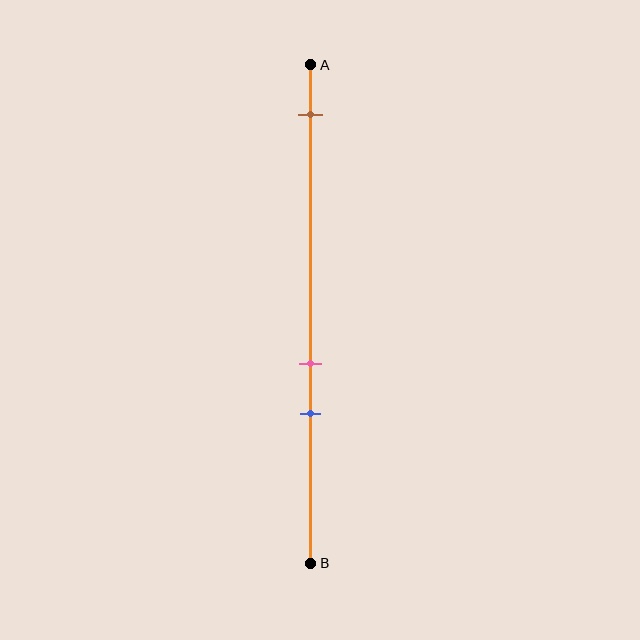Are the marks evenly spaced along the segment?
No, the marks are not evenly spaced.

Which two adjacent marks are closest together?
The pink and blue marks are the closest adjacent pair.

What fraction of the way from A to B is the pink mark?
The pink mark is approximately 60% (0.6) of the way from A to B.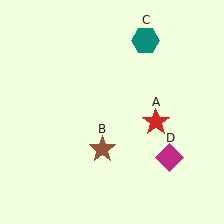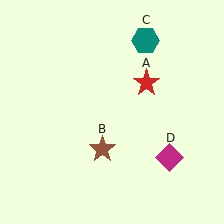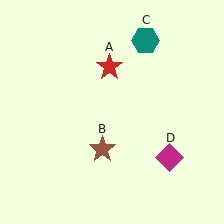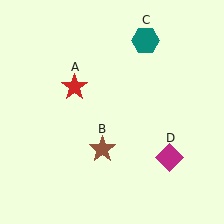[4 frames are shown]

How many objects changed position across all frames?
1 object changed position: red star (object A).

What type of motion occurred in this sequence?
The red star (object A) rotated counterclockwise around the center of the scene.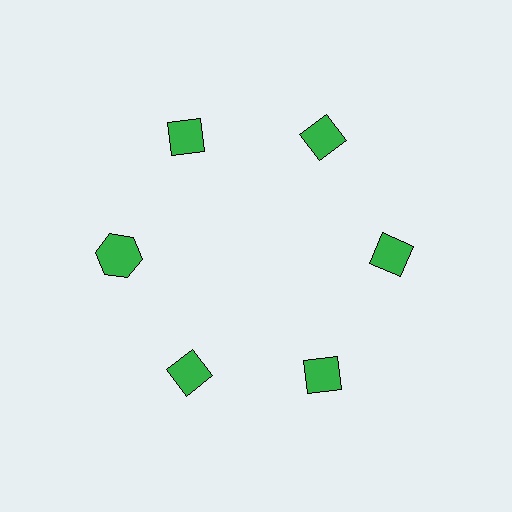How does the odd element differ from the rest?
It has a different shape: hexagon instead of diamond.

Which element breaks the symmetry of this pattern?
The green hexagon at roughly the 9 o'clock position breaks the symmetry. All other shapes are green diamonds.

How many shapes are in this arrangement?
There are 6 shapes arranged in a ring pattern.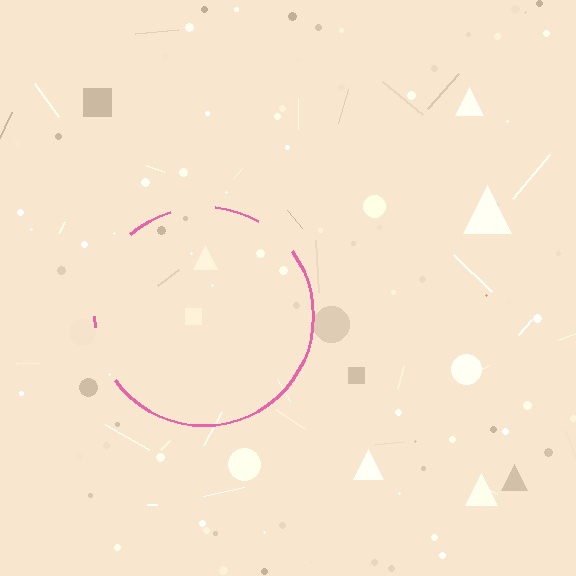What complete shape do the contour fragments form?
The contour fragments form a circle.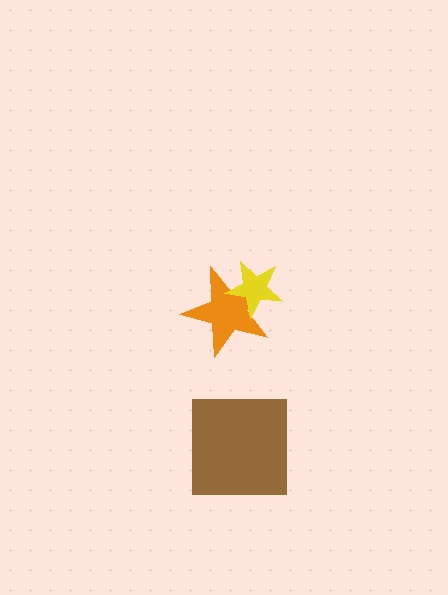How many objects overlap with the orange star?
1 object overlaps with the orange star.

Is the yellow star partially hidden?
No, no other shape covers it.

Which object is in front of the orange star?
The yellow star is in front of the orange star.